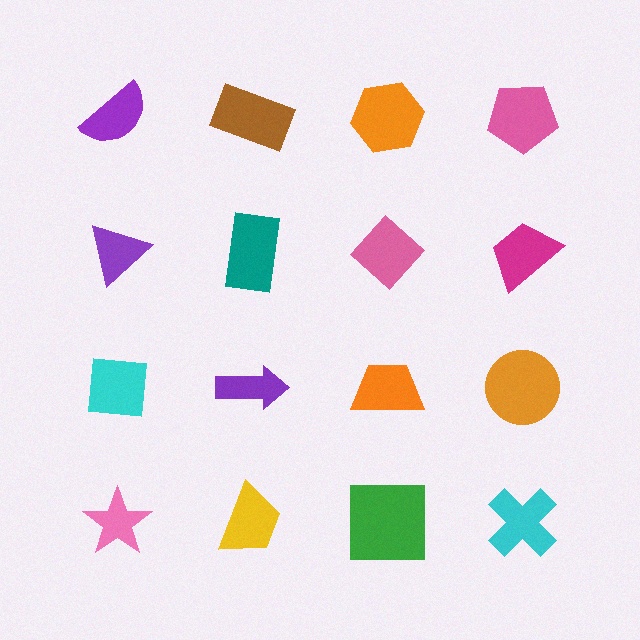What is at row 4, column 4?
A cyan cross.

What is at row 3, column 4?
An orange circle.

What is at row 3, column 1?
A cyan square.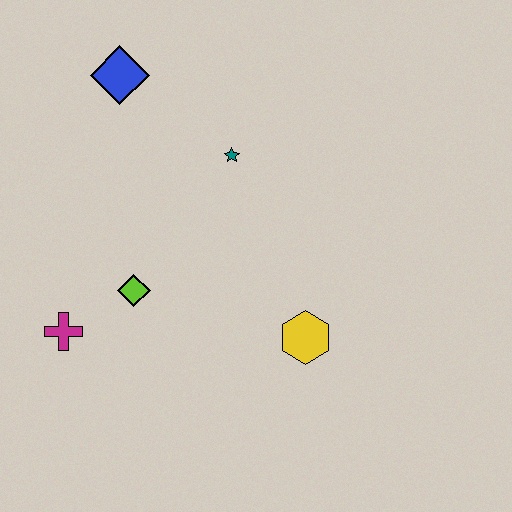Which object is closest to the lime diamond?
The magenta cross is closest to the lime diamond.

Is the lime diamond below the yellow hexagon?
No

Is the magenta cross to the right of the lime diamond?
No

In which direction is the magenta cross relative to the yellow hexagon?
The magenta cross is to the left of the yellow hexagon.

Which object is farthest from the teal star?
The magenta cross is farthest from the teal star.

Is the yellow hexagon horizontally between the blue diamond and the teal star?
No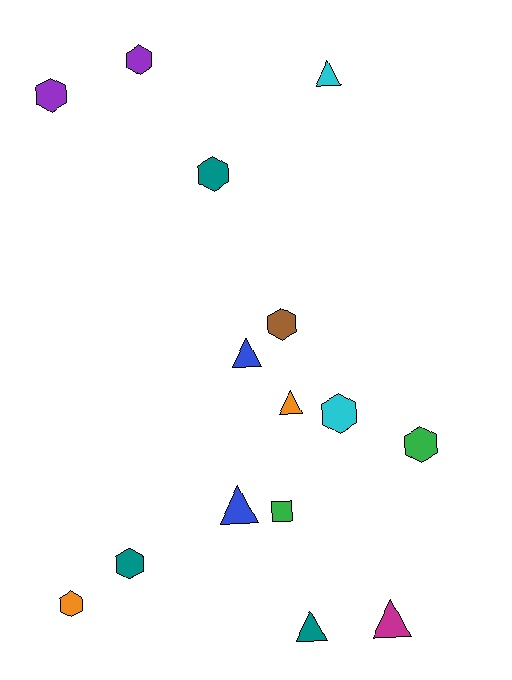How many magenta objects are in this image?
There is 1 magenta object.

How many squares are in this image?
There is 1 square.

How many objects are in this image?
There are 15 objects.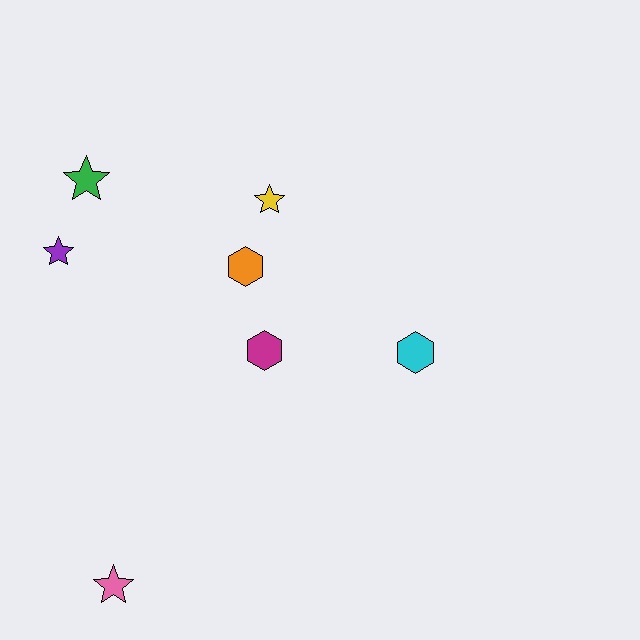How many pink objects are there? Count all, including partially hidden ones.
There is 1 pink object.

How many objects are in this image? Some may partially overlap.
There are 7 objects.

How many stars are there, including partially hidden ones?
There are 4 stars.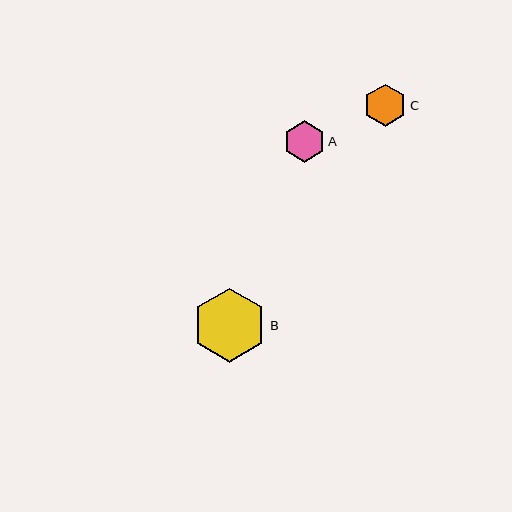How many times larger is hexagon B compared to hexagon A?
Hexagon B is approximately 1.8 times the size of hexagon A.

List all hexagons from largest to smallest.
From largest to smallest: B, C, A.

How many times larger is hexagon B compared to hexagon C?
Hexagon B is approximately 1.8 times the size of hexagon C.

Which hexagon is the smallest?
Hexagon A is the smallest with a size of approximately 41 pixels.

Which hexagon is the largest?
Hexagon B is the largest with a size of approximately 75 pixels.